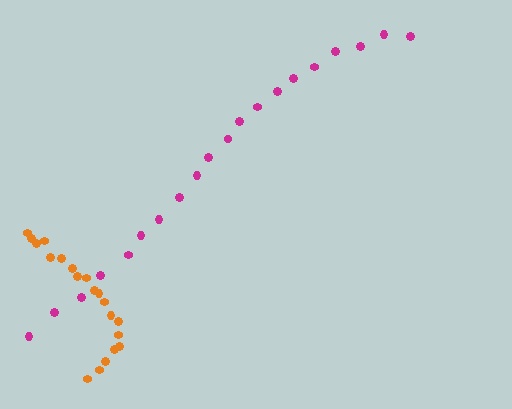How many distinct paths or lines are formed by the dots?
There are 2 distinct paths.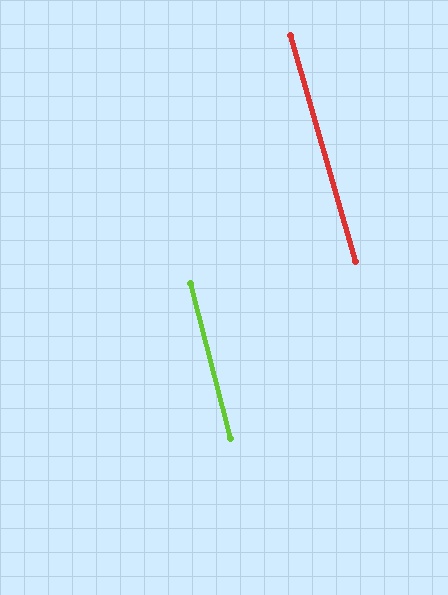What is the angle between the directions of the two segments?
Approximately 2 degrees.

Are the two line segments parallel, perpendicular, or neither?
Parallel — their directions differ by only 1.6°.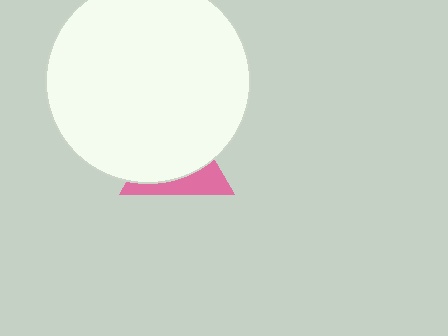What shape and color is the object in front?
The object in front is a white circle.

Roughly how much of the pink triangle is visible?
A small part of it is visible (roughly 33%).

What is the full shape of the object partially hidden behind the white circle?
The partially hidden object is a pink triangle.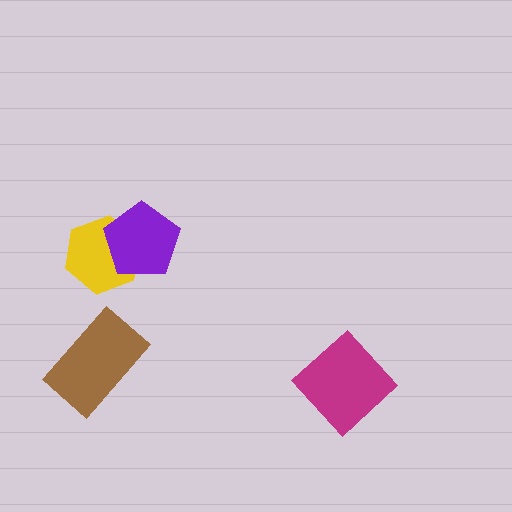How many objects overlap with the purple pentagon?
1 object overlaps with the purple pentagon.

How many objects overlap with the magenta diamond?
0 objects overlap with the magenta diamond.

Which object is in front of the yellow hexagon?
The purple pentagon is in front of the yellow hexagon.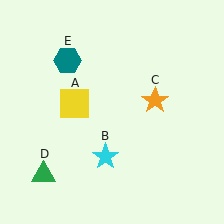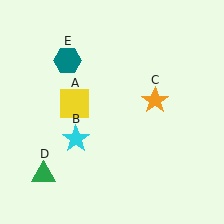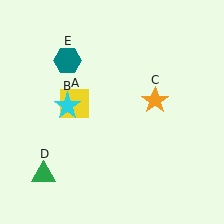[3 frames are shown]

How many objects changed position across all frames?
1 object changed position: cyan star (object B).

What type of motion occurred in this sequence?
The cyan star (object B) rotated clockwise around the center of the scene.